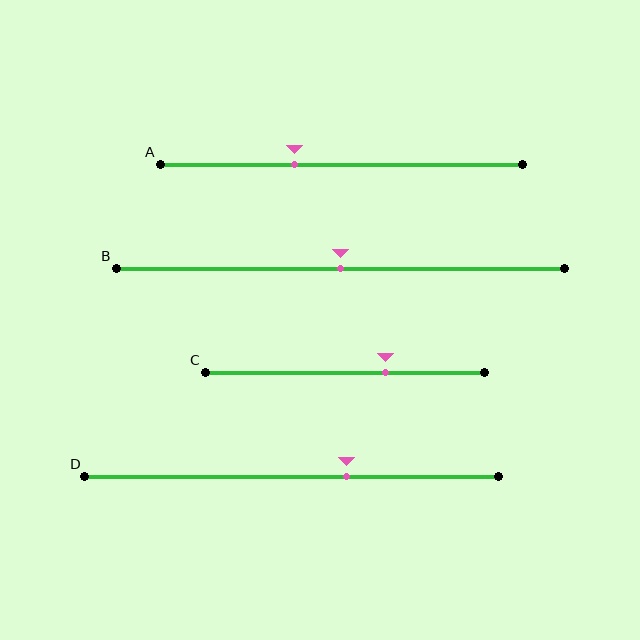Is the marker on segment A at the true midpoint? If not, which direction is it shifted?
No, the marker on segment A is shifted to the left by about 13% of the segment length.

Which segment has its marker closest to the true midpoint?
Segment B has its marker closest to the true midpoint.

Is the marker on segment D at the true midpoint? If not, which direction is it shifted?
No, the marker on segment D is shifted to the right by about 13% of the segment length.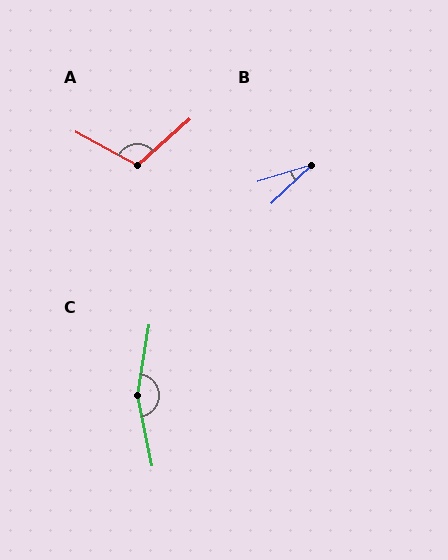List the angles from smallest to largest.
B (26°), A (110°), C (159°).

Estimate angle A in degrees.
Approximately 110 degrees.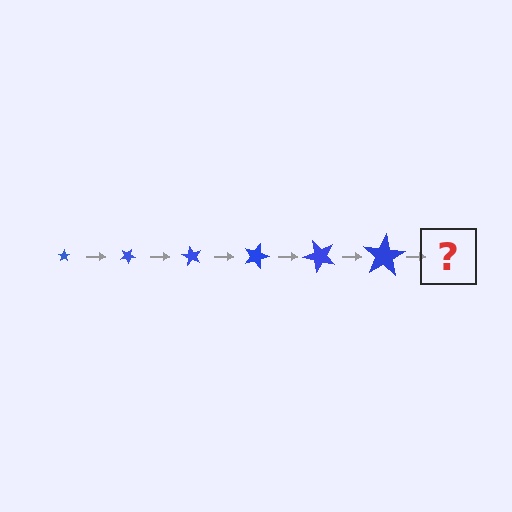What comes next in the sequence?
The next element should be a star, larger than the previous one and rotated 180 degrees from the start.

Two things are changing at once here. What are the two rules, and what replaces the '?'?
The two rules are that the star grows larger each step and it rotates 30 degrees each step. The '?' should be a star, larger than the previous one and rotated 180 degrees from the start.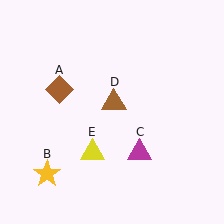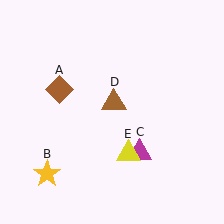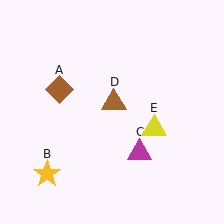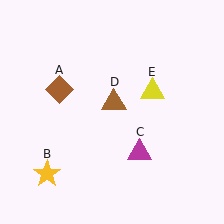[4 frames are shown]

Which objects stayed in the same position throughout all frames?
Brown diamond (object A) and yellow star (object B) and magenta triangle (object C) and brown triangle (object D) remained stationary.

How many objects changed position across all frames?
1 object changed position: yellow triangle (object E).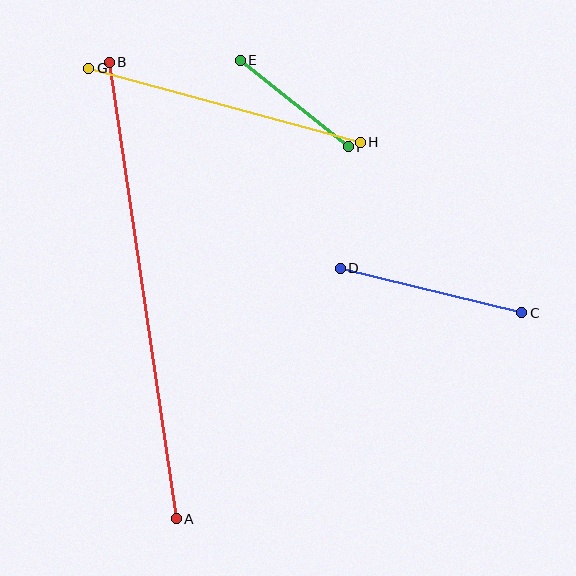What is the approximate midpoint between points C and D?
The midpoint is at approximately (431, 291) pixels.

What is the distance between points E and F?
The distance is approximately 139 pixels.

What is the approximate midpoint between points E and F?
The midpoint is at approximately (294, 104) pixels.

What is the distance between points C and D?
The distance is approximately 187 pixels.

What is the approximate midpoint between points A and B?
The midpoint is at approximately (143, 290) pixels.